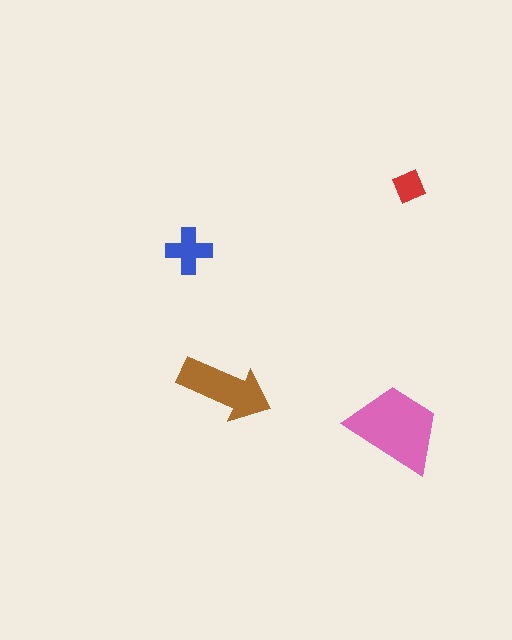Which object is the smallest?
The red diamond.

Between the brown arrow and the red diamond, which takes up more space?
The brown arrow.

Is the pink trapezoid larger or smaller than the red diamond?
Larger.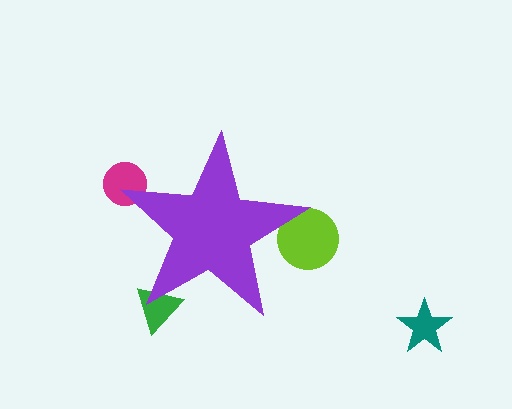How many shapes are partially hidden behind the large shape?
3 shapes are partially hidden.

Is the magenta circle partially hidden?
Yes, the magenta circle is partially hidden behind the purple star.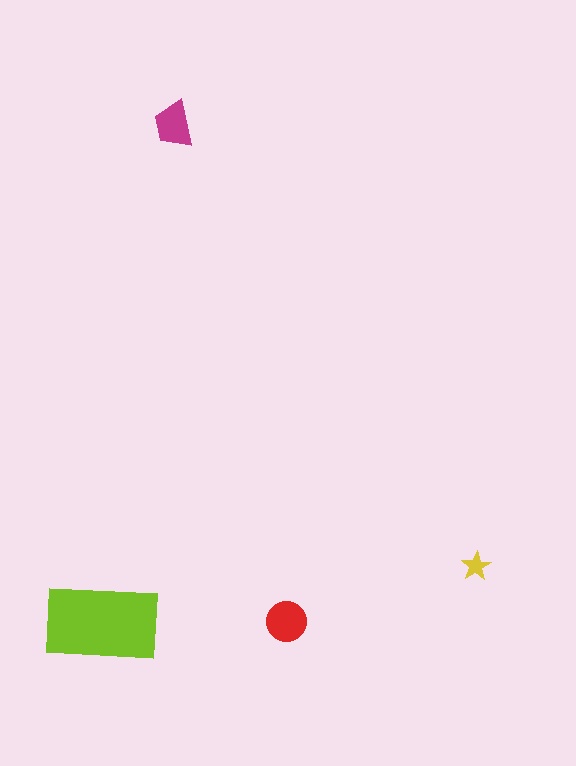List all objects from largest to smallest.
The lime rectangle, the red circle, the magenta trapezoid, the yellow star.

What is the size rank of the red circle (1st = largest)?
2nd.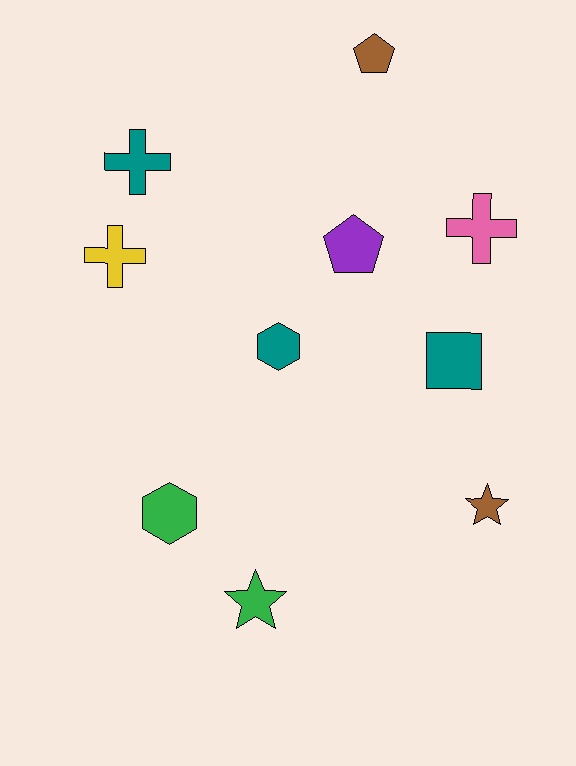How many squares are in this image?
There is 1 square.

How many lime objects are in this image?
There are no lime objects.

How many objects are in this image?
There are 10 objects.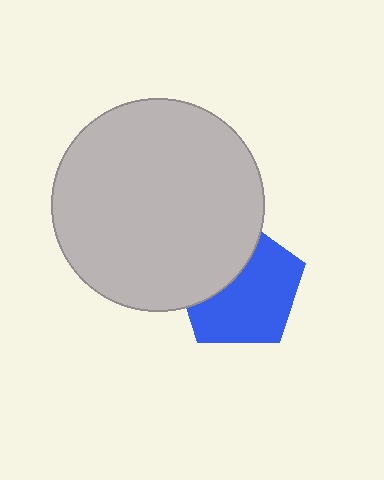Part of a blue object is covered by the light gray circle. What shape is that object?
It is a pentagon.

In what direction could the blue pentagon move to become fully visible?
The blue pentagon could move toward the lower-right. That would shift it out from behind the light gray circle entirely.